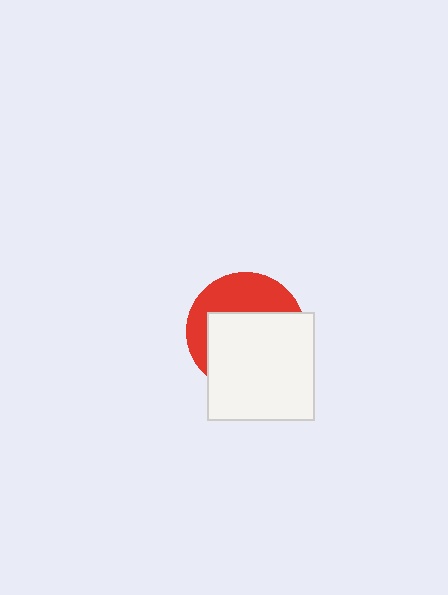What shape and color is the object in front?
The object in front is a white square.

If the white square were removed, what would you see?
You would see the complete red circle.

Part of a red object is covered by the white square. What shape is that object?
It is a circle.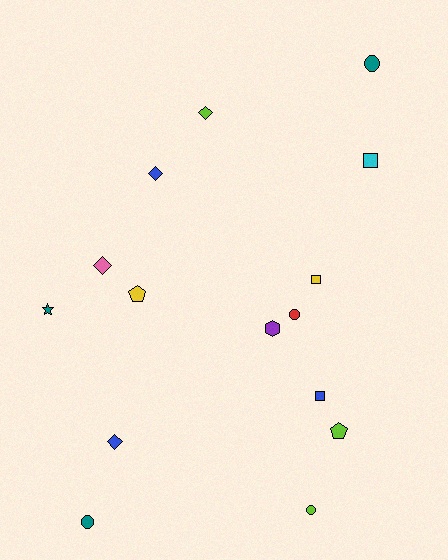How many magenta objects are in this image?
There are no magenta objects.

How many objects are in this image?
There are 15 objects.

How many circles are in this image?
There are 4 circles.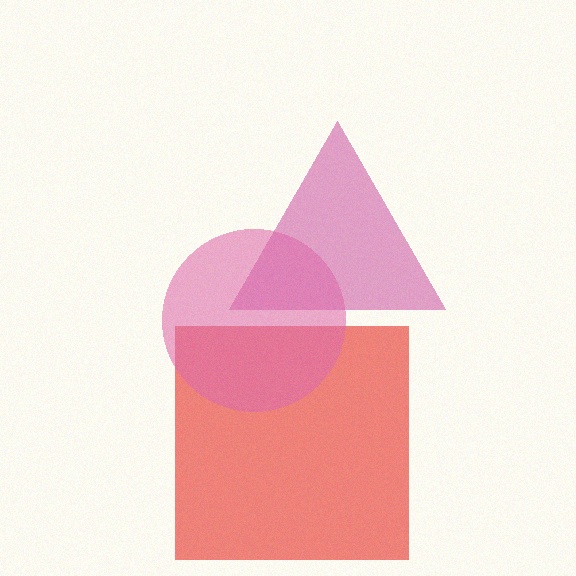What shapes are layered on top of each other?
The layered shapes are: a magenta triangle, a red square, a pink circle.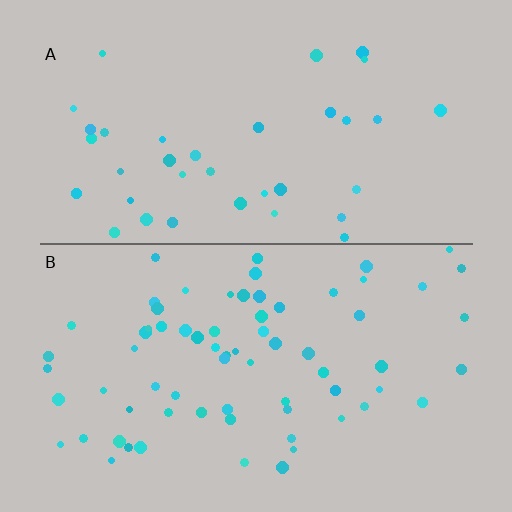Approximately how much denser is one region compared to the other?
Approximately 1.9× — region B over region A.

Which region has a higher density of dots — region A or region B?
B (the bottom).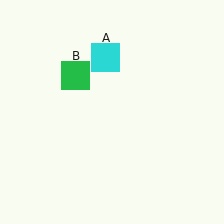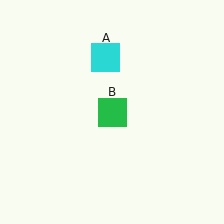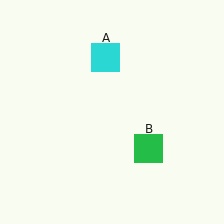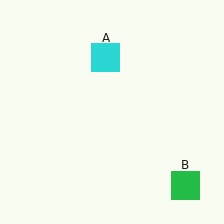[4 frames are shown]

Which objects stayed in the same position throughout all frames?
Cyan square (object A) remained stationary.